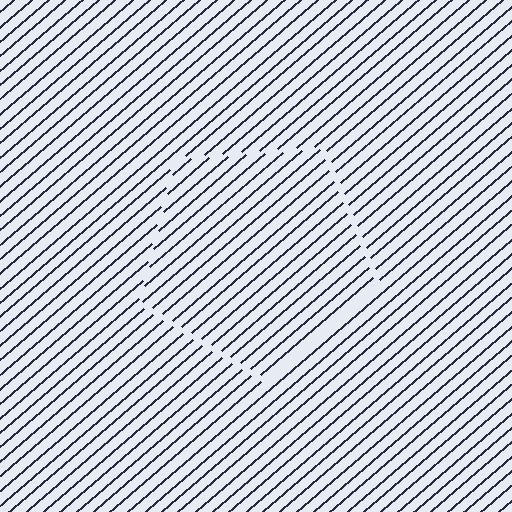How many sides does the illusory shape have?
5 sides — the line-ends trace a pentagon.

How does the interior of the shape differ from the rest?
The interior of the shape contains the same grating, shifted by half a period — the contour is defined by the phase discontinuity where line-ends from the inner and outer gratings abut.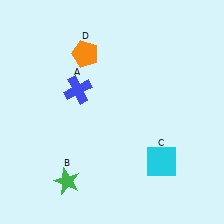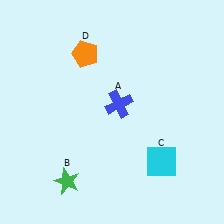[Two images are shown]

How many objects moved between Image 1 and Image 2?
1 object moved between the two images.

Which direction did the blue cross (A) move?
The blue cross (A) moved right.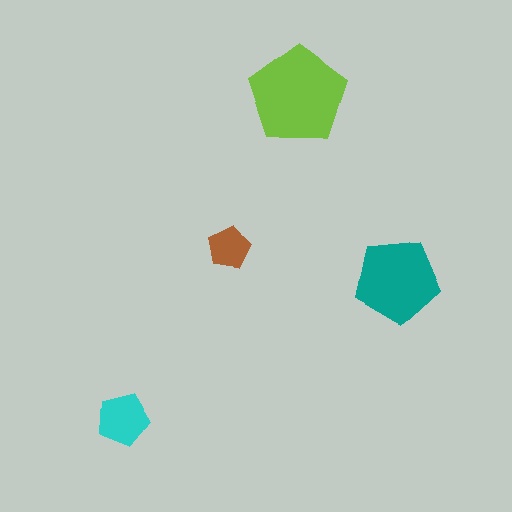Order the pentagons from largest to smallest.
the lime one, the teal one, the cyan one, the brown one.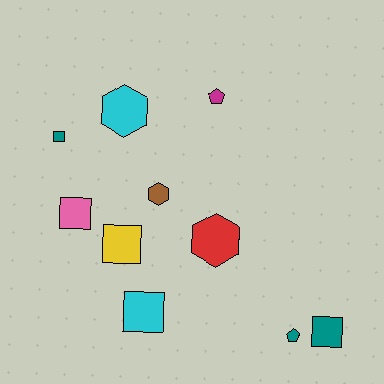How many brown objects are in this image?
There is 1 brown object.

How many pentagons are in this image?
There are 2 pentagons.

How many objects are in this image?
There are 10 objects.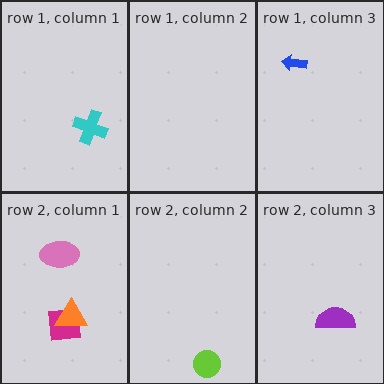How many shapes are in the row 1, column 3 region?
1.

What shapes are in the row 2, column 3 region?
The purple semicircle.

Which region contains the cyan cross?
The row 1, column 1 region.